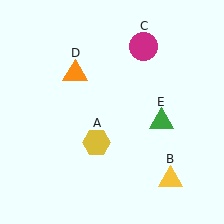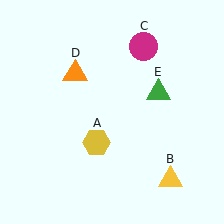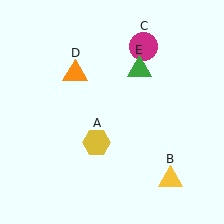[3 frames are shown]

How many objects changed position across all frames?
1 object changed position: green triangle (object E).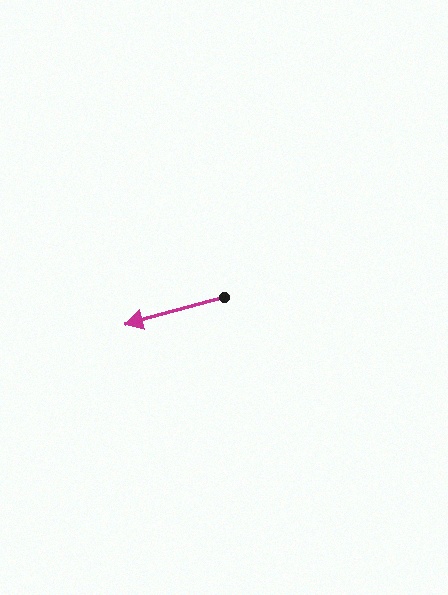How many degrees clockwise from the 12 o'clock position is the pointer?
Approximately 255 degrees.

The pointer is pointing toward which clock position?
Roughly 8 o'clock.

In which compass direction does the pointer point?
West.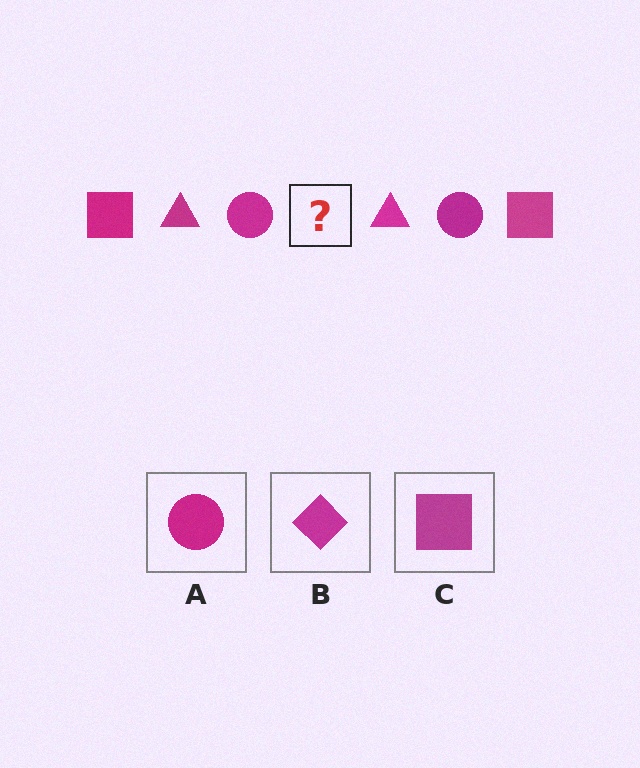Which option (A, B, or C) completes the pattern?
C.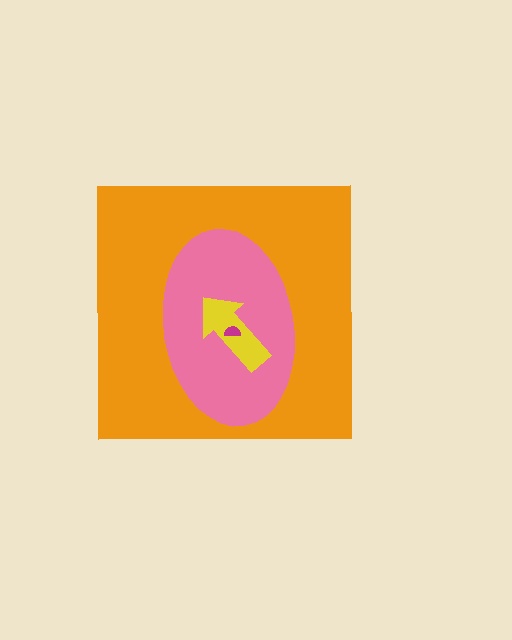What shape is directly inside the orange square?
The pink ellipse.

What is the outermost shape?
The orange square.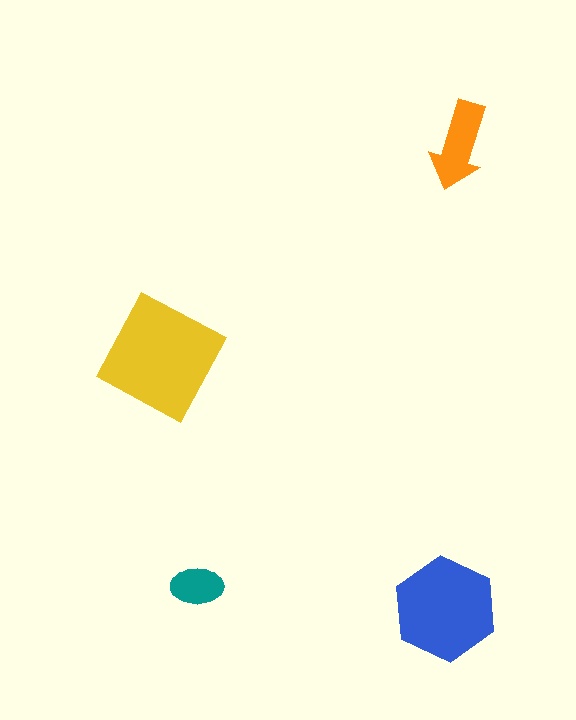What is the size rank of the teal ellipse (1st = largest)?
4th.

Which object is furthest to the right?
The orange arrow is rightmost.